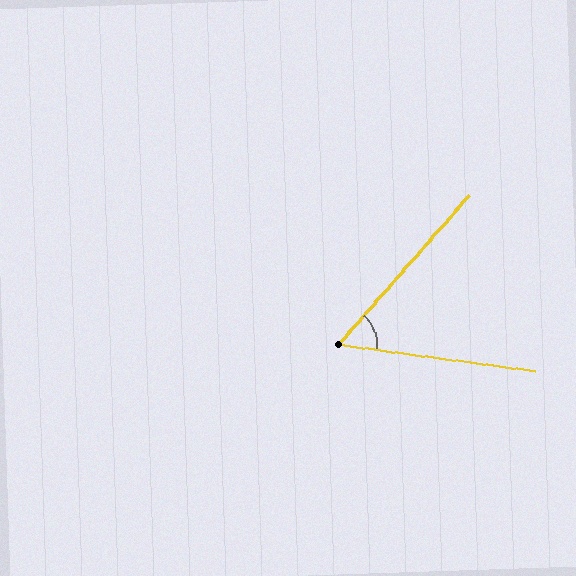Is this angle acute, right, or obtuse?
It is acute.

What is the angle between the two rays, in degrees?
Approximately 56 degrees.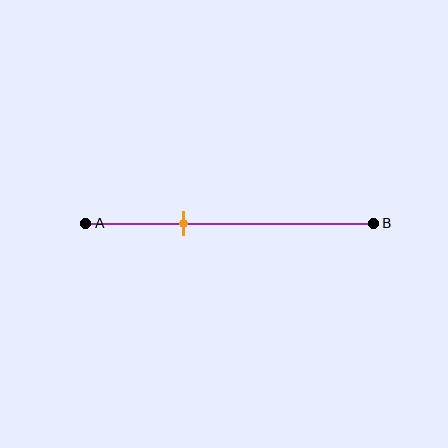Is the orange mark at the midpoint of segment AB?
No, the mark is at about 35% from A, not at the 50% midpoint.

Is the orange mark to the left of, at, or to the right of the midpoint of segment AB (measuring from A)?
The orange mark is to the left of the midpoint of segment AB.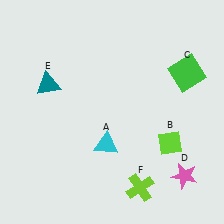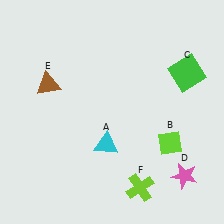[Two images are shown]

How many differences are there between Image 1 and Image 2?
There is 1 difference between the two images.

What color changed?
The triangle (E) changed from teal in Image 1 to brown in Image 2.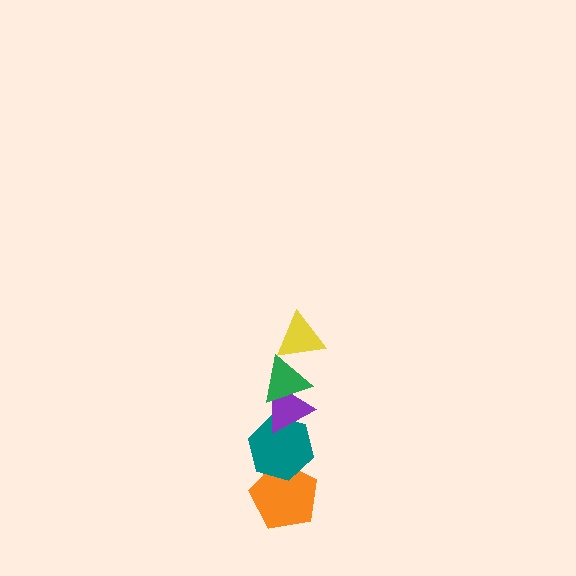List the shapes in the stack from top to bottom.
From top to bottom: the yellow triangle, the green triangle, the purple triangle, the teal hexagon, the orange pentagon.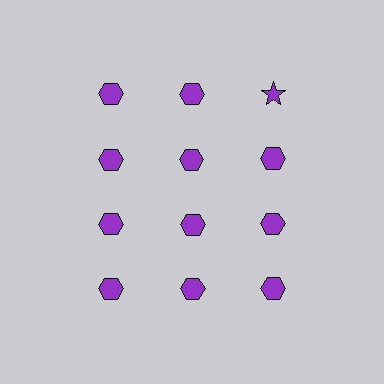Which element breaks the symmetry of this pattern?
The purple star in the top row, center column breaks the symmetry. All other shapes are purple hexagons.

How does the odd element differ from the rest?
It has a different shape: star instead of hexagon.